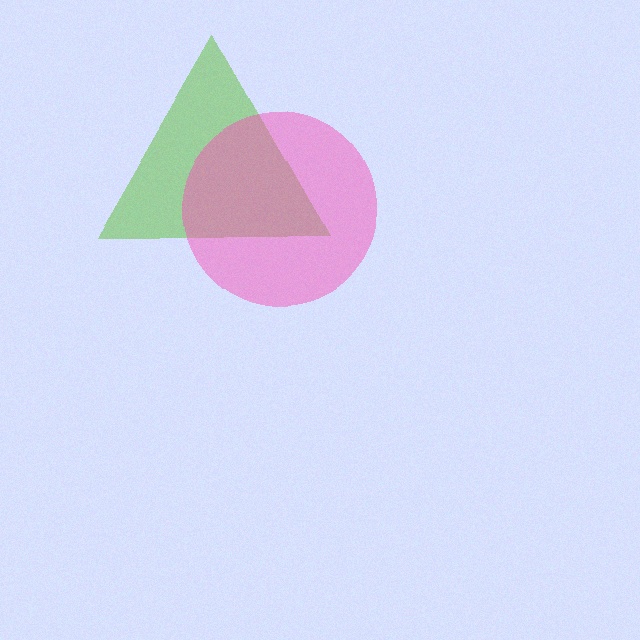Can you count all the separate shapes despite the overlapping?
Yes, there are 2 separate shapes.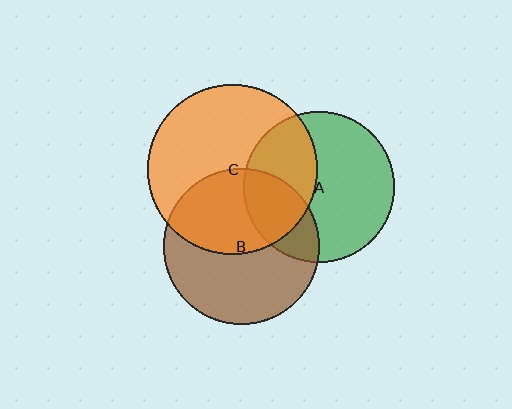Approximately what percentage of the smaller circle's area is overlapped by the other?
Approximately 25%.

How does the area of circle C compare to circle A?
Approximately 1.3 times.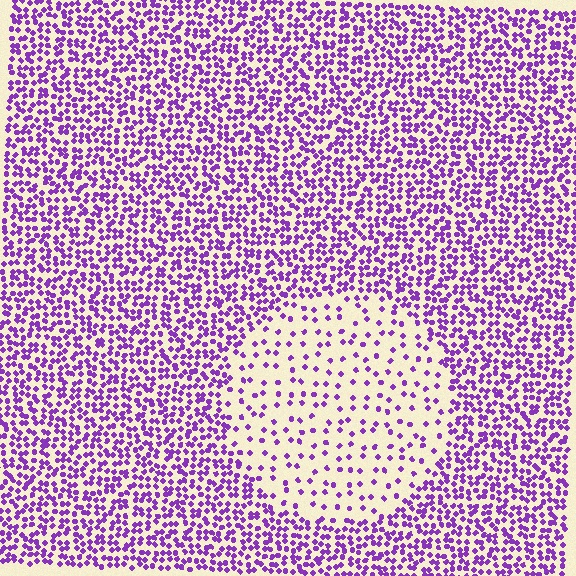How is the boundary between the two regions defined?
The boundary is defined by a change in element density (approximately 2.9x ratio). All elements are the same color, size, and shape.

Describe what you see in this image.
The image contains small purple elements arranged at two different densities. A circle-shaped region is visible where the elements are less densely packed than the surrounding area.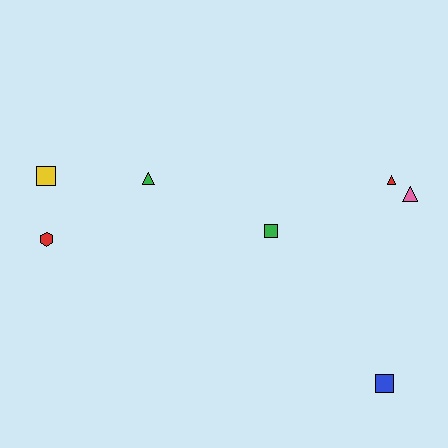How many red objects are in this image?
There are 2 red objects.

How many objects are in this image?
There are 7 objects.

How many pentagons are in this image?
There are no pentagons.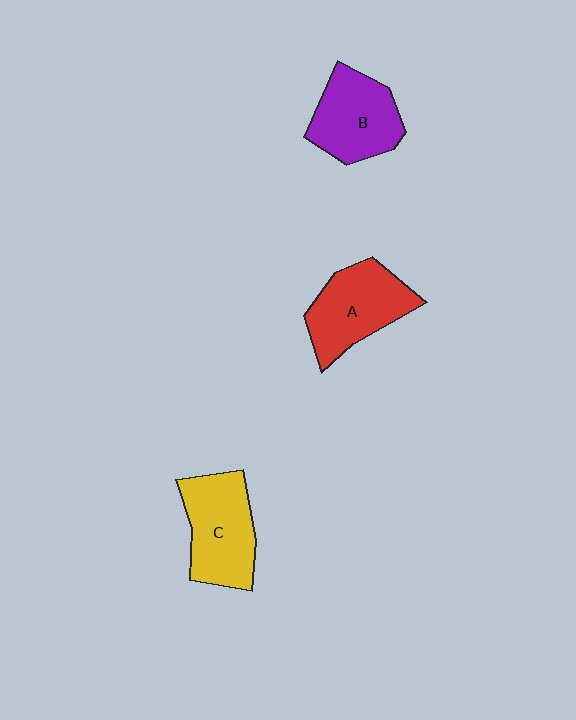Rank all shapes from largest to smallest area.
From largest to smallest: C (yellow), A (red), B (purple).